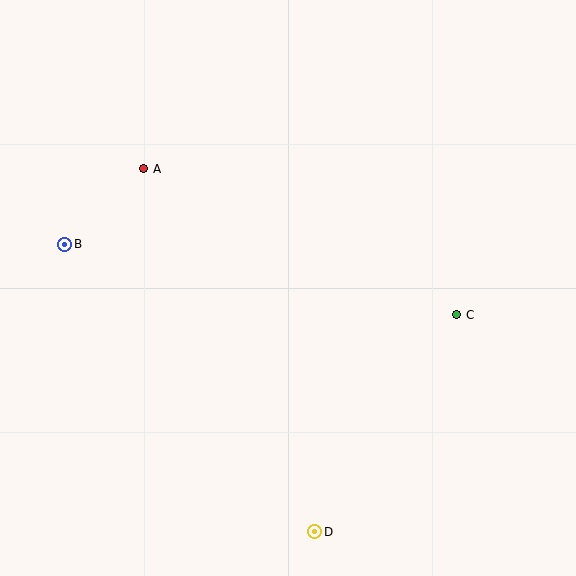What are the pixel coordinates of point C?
Point C is at (457, 315).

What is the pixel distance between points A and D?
The distance between A and D is 401 pixels.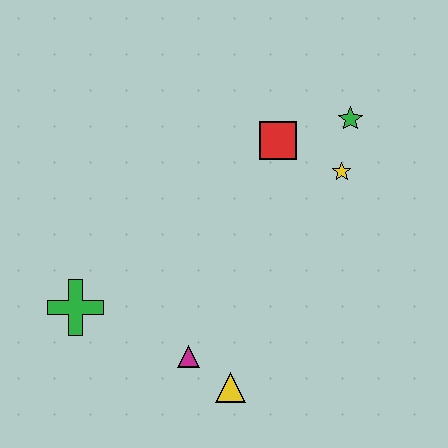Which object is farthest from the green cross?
The green star is farthest from the green cross.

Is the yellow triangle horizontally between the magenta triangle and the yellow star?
Yes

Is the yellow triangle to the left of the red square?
Yes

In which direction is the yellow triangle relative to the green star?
The yellow triangle is below the green star.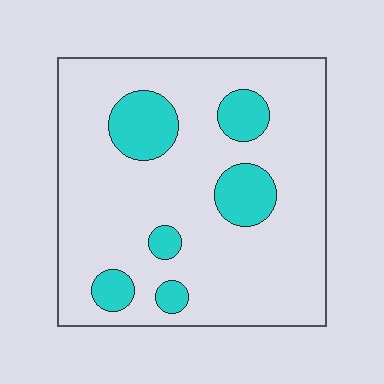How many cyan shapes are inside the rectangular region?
6.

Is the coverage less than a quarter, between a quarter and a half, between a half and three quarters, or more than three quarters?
Less than a quarter.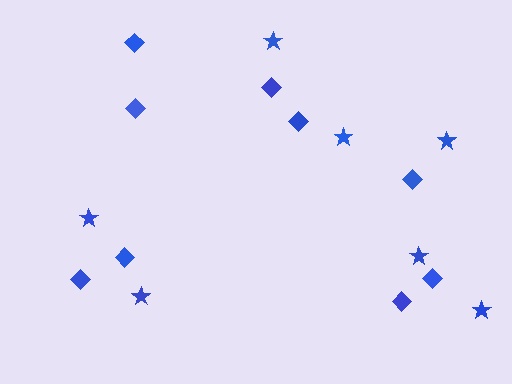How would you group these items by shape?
There are 2 groups: one group of stars (7) and one group of diamonds (9).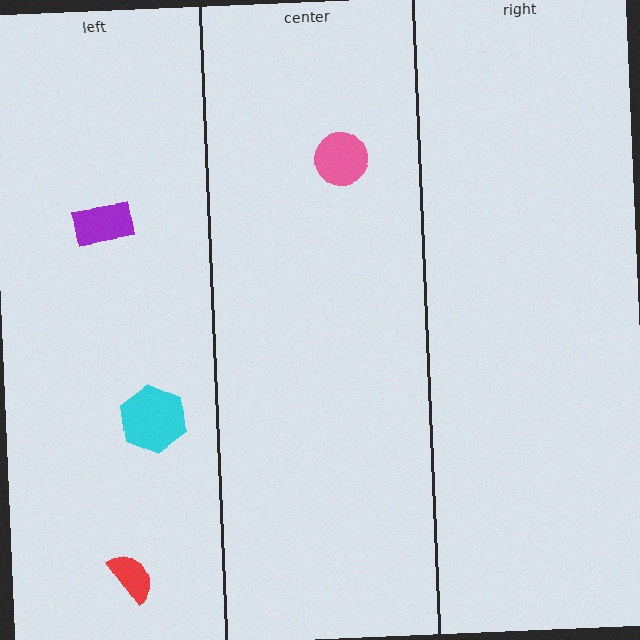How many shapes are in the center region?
1.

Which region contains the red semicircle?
The left region.